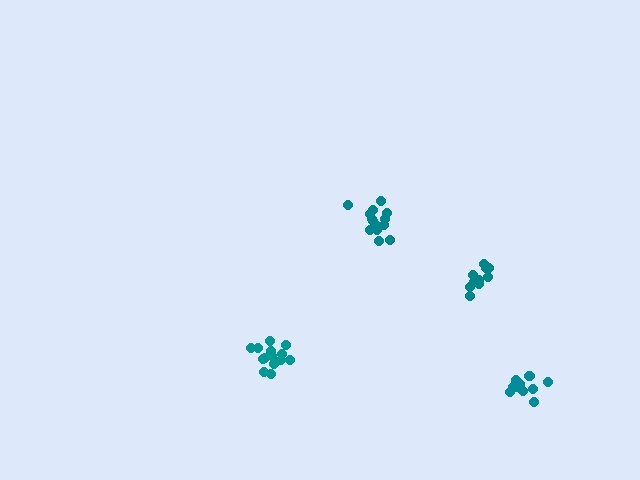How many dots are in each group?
Group 1: 14 dots, Group 2: 14 dots, Group 3: 12 dots, Group 4: 11 dots (51 total).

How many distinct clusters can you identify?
There are 4 distinct clusters.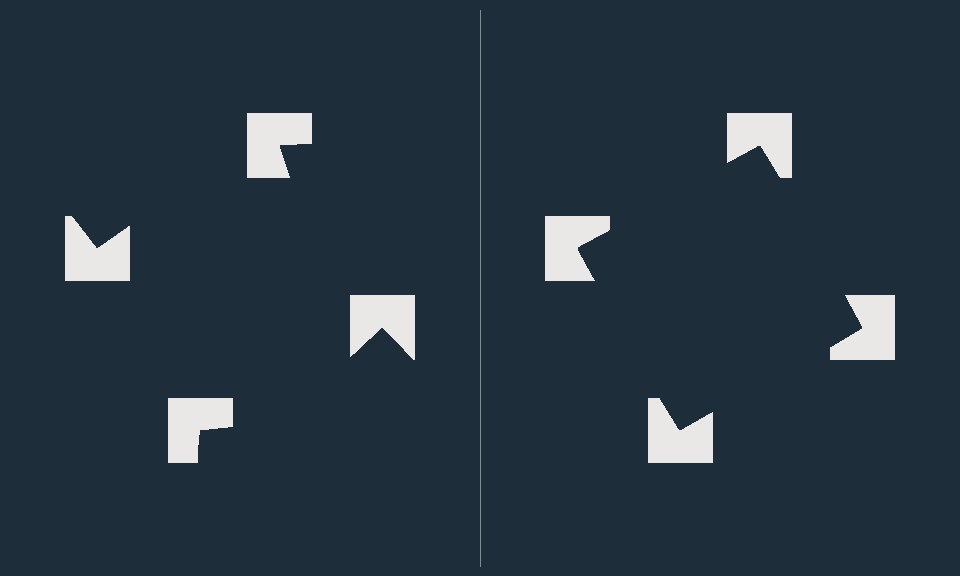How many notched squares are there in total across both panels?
8 — 4 on each side.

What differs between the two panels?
The notched squares are positioned identically on both sides; only the wedge orientations differ. On the right they align to a square; on the left they are misaligned.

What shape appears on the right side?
An illusory square.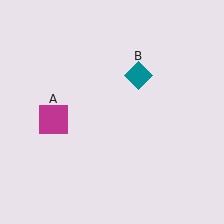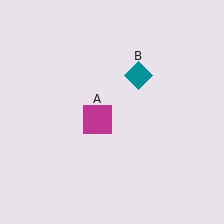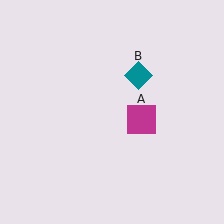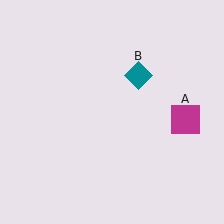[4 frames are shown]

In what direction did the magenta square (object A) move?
The magenta square (object A) moved right.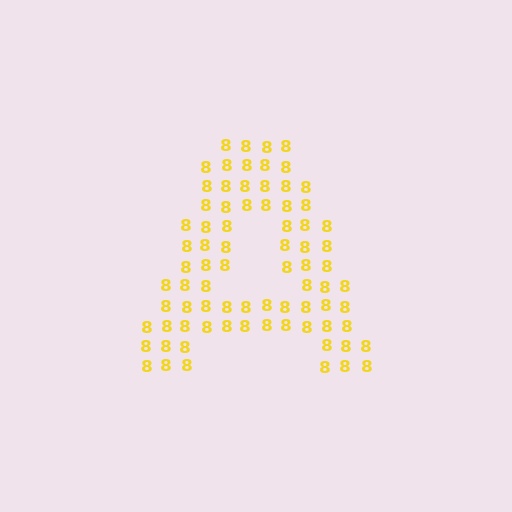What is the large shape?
The large shape is the letter A.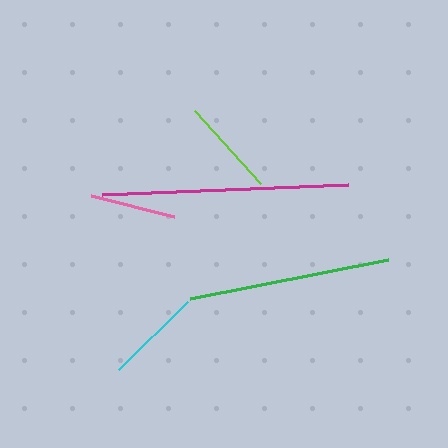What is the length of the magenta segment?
The magenta segment is approximately 246 pixels long.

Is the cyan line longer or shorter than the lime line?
The lime line is longer than the cyan line.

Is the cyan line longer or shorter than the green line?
The green line is longer than the cyan line.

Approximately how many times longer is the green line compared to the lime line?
The green line is approximately 2.1 times the length of the lime line.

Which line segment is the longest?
The magenta line is the longest at approximately 246 pixels.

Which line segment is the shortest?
The pink line is the shortest at approximately 86 pixels.